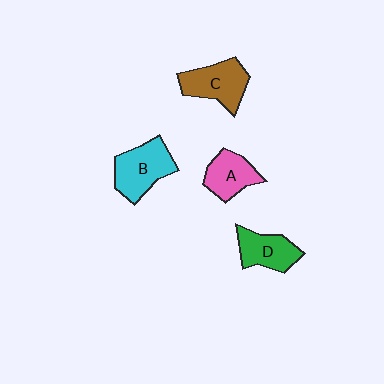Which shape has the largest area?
Shape B (cyan).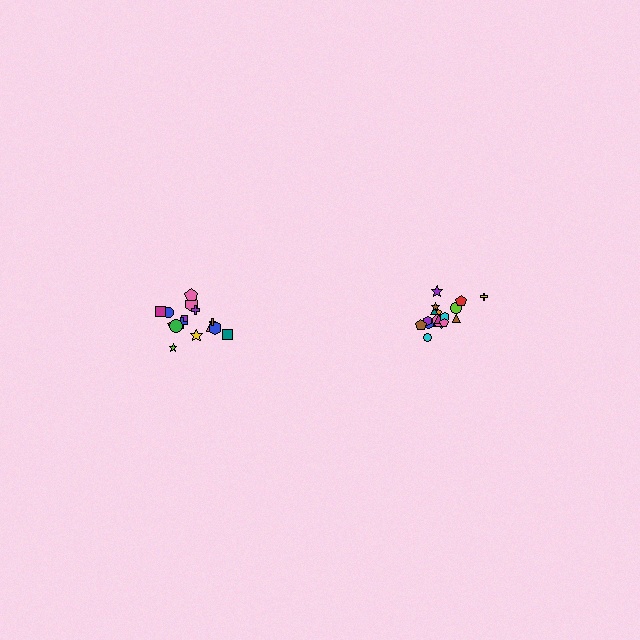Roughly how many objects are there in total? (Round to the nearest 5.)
Roughly 35 objects in total.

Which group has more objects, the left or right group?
The right group.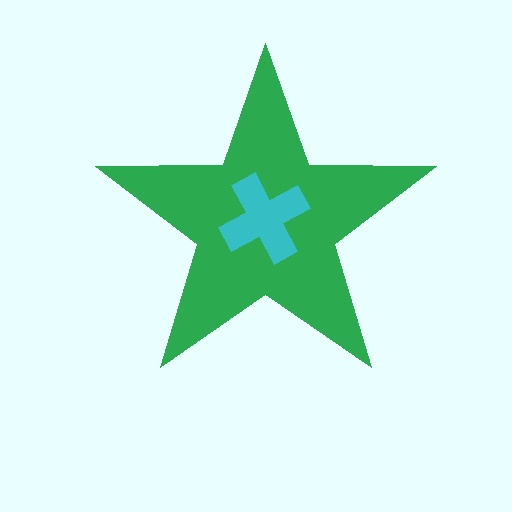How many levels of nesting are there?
2.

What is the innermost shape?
The cyan cross.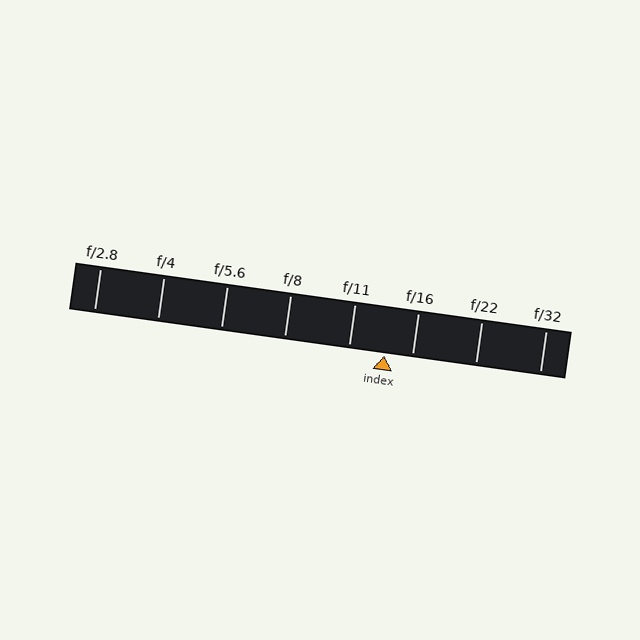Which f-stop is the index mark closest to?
The index mark is closest to f/16.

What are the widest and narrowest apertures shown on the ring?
The widest aperture shown is f/2.8 and the narrowest is f/32.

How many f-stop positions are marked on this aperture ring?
There are 8 f-stop positions marked.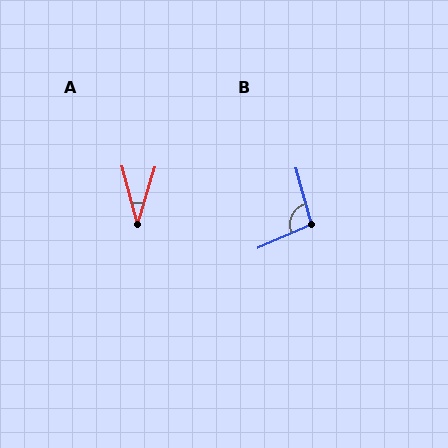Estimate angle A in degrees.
Approximately 32 degrees.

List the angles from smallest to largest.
A (32°), B (99°).